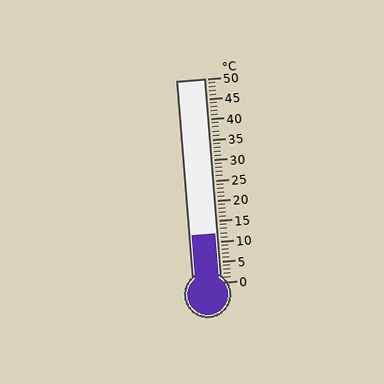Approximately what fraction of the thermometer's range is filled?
The thermometer is filled to approximately 25% of its range.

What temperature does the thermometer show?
The thermometer shows approximately 12°C.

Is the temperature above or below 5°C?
The temperature is above 5°C.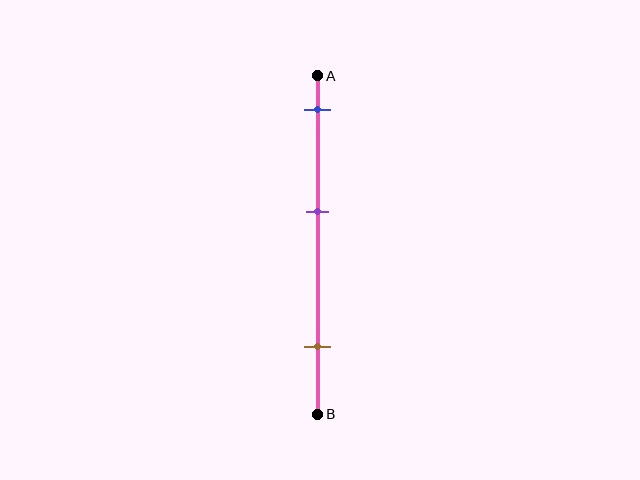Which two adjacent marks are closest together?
The blue and purple marks are the closest adjacent pair.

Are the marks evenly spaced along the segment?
Yes, the marks are approximately evenly spaced.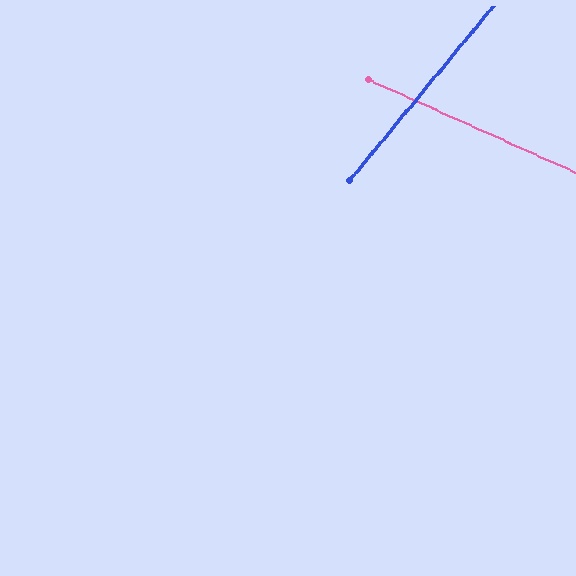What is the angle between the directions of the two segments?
Approximately 75 degrees.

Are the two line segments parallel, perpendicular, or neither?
Neither parallel nor perpendicular — they differ by about 75°.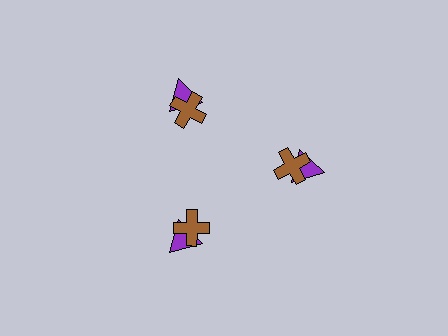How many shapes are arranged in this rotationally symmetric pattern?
There are 6 shapes, arranged in 3 groups of 2.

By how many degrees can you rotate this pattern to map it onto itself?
The pattern maps onto itself every 120 degrees of rotation.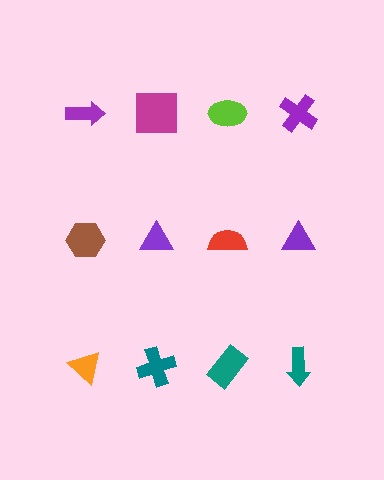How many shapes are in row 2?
4 shapes.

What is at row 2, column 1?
A brown hexagon.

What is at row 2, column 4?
A purple triangle.